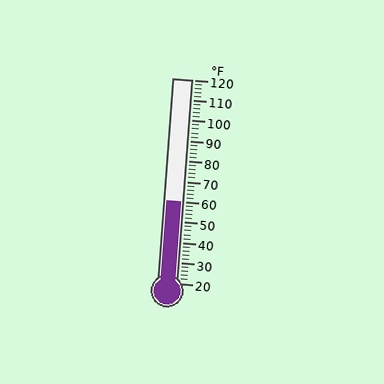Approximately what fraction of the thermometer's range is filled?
The thermometer is filled to approximately 40% of its range.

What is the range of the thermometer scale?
The thermometer scale ranges from 20°F to 120°F.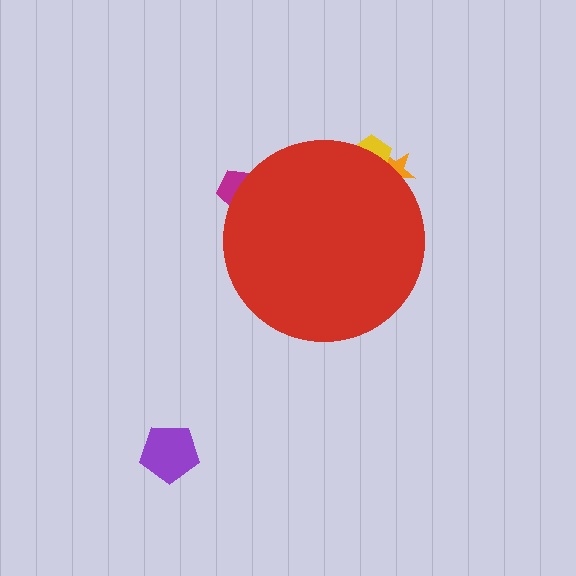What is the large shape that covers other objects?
A red circle.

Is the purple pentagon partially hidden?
No, the purple pentagon is fully visible.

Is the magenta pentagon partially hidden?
Yes, the magenta pentagon is partially hidden behind the red circle.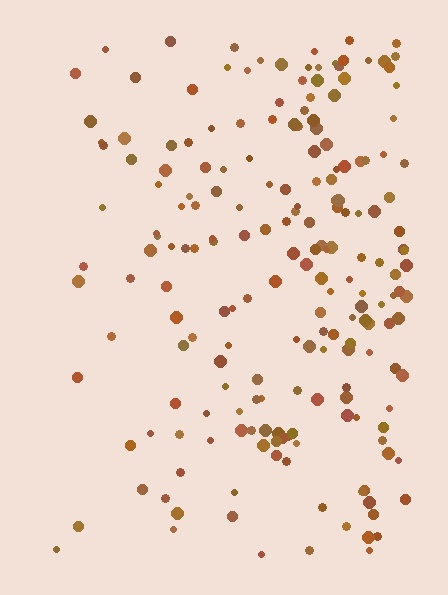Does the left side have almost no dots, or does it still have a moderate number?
Still a moderate number, just noticeably fewer than the right.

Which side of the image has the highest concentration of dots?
The right.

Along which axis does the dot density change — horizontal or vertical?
Horizontal.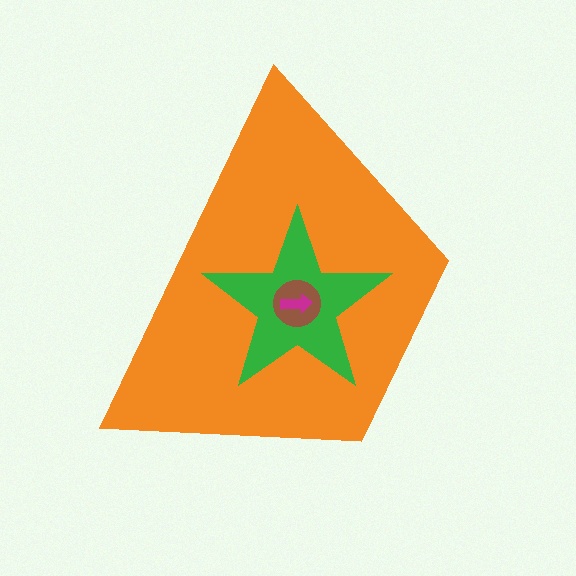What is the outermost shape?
The orange trapezoid.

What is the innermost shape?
The magenta arrow.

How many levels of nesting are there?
4.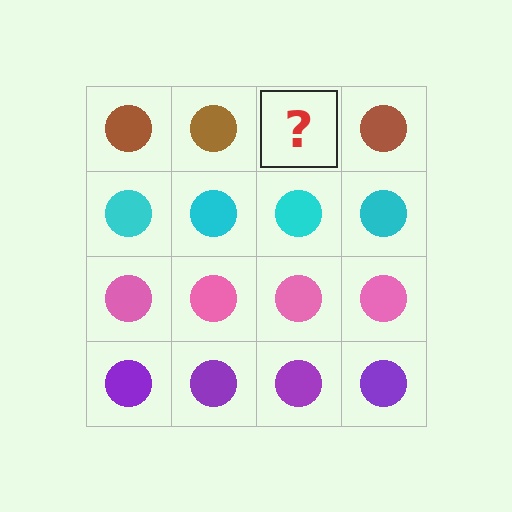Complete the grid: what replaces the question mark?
The question mark should be replaced with a brown circle.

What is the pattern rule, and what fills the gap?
The rule is that each row has a consistent color. The gap should be filled with a brown circle.